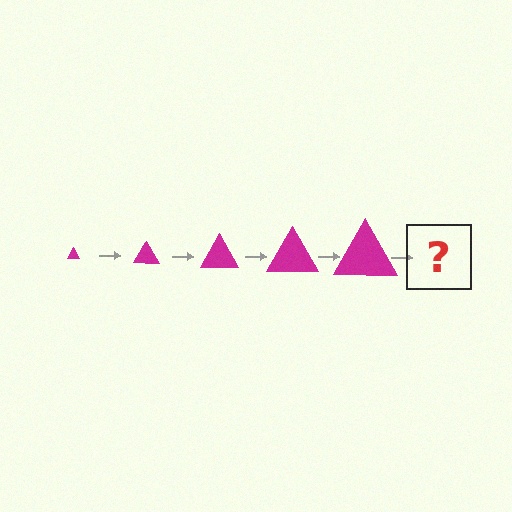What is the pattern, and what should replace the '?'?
The pattern is that the triangle gets progressively larger each step. The '?' should be a magenta triangle, larger than the previous one.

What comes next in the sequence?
The next element should be a magenta triangle, larger than the previous one.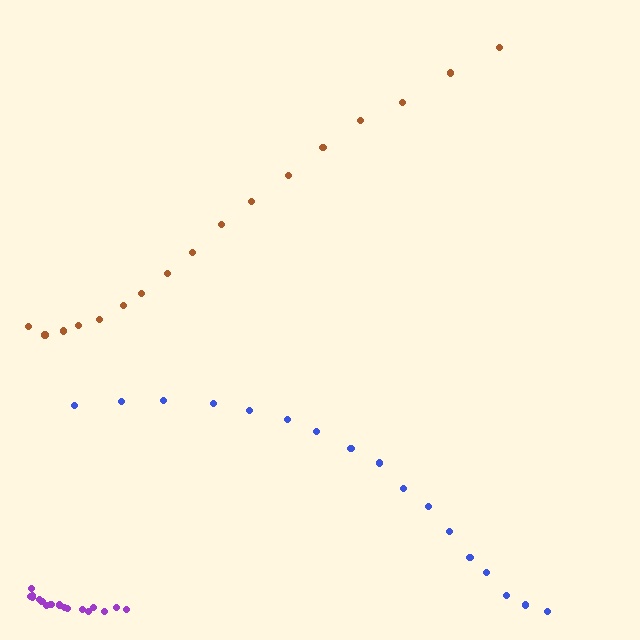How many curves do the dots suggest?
There are 3 distinct paths.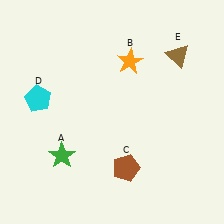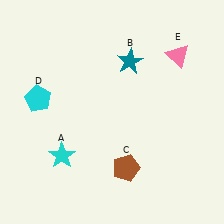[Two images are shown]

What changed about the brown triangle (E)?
In Image 1, E is brown. In Image 2, it changed to pink.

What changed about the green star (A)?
In Image 1, A is green. In Image 2, it changed to cyan.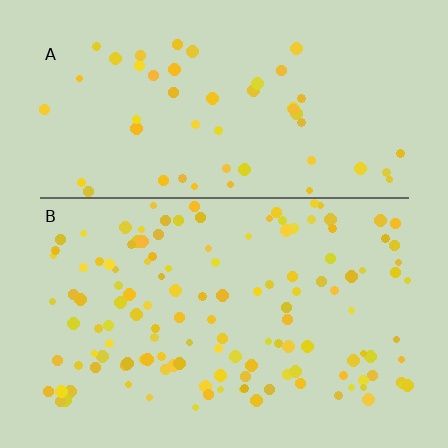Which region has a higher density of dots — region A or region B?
B (the bottom).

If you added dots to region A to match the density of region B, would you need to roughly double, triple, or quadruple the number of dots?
Approximately triple.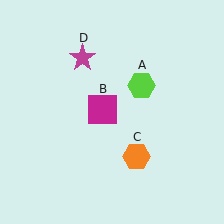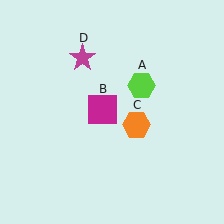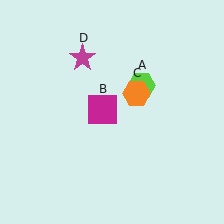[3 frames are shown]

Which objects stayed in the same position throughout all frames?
Lime hexagon (object A) and magenta square (object B) and magenta star (object D) remained stationary.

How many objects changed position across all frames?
1 object changed position: orange hexagon (object C).